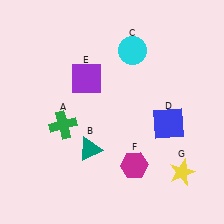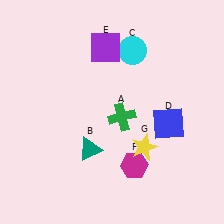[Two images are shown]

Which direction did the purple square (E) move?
The purple square (E) moved up.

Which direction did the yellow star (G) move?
The yellow star (G) moved left.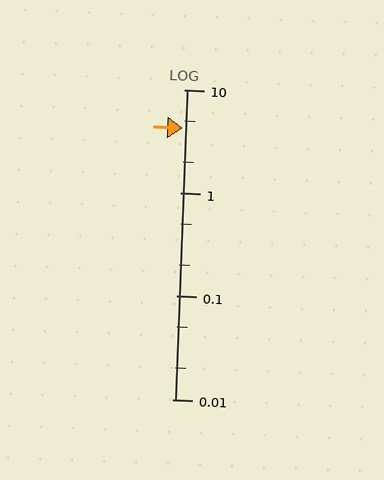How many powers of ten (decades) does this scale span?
The scale spans 3 decades, from 0.01 to 10.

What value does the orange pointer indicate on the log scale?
The pointer indicates approximately 4.2.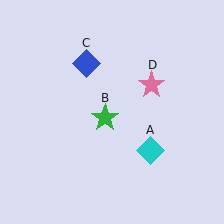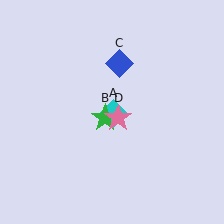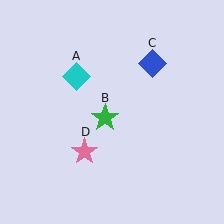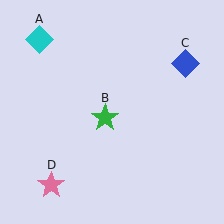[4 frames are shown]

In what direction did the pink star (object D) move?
The pink star (object D) moved down and to the left.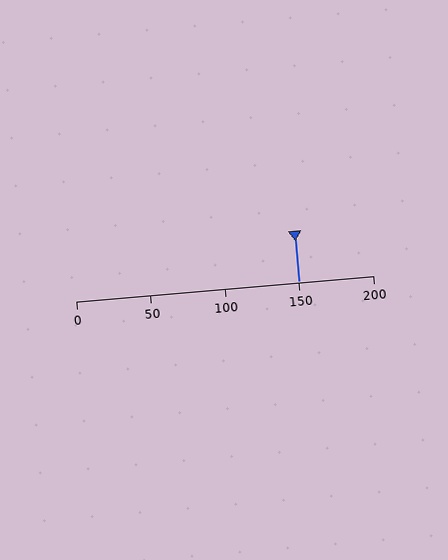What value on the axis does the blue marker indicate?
The marker indicates approximately 150.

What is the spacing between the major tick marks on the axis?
The major ticks are spaced 50 apart.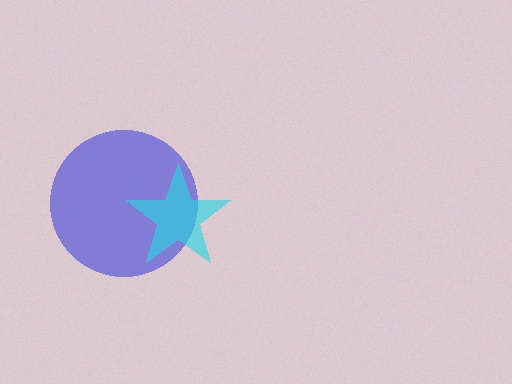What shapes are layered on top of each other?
The layered shapes are: a blue circle, a cyan star.